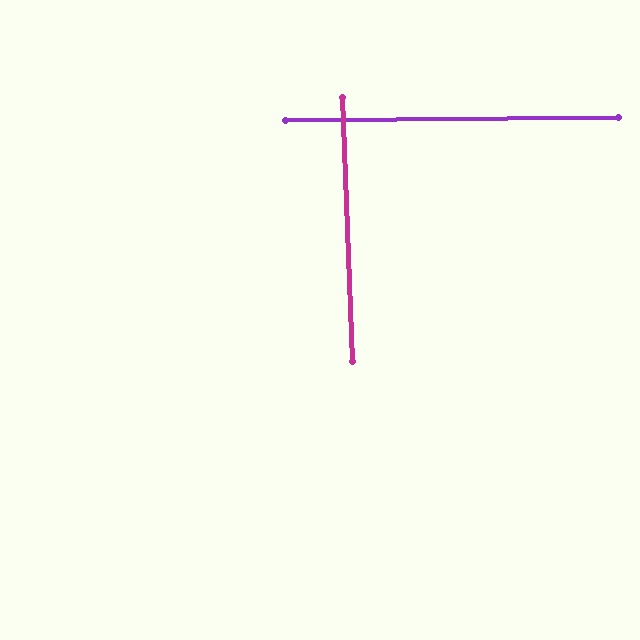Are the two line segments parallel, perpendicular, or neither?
Perpendicular — they meet at approximately 88°.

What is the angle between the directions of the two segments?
Approximately 88 degrees.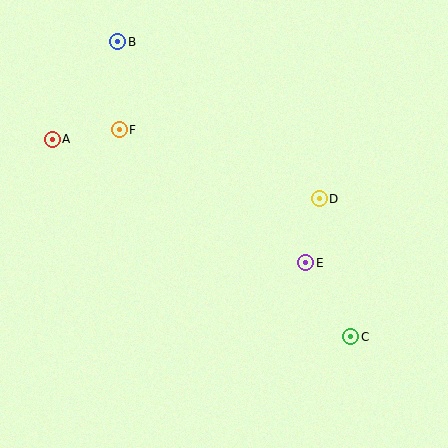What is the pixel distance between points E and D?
The distance between E and D is 65 pixels.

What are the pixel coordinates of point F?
Point F is at (119, 130).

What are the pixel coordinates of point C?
Point C is at (351, 337).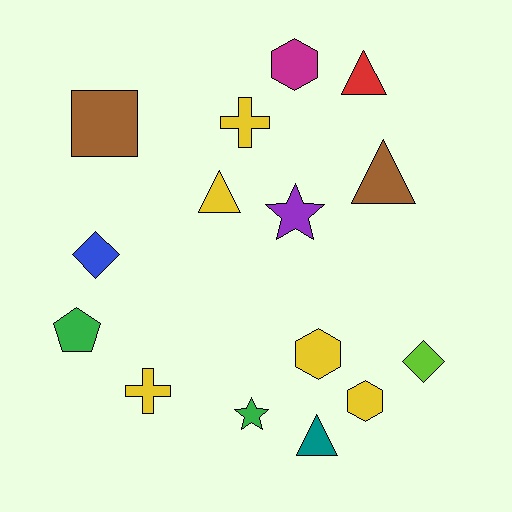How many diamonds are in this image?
There are 2 diamonds.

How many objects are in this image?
There are 15 objects.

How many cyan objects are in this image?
There are no cyan objects.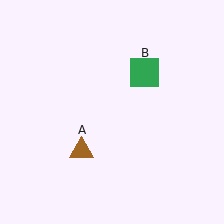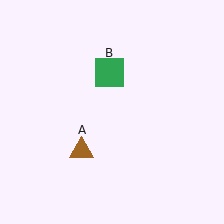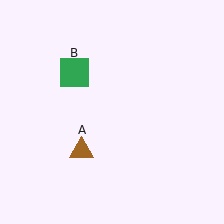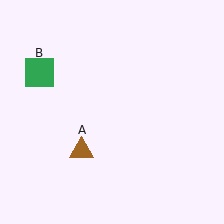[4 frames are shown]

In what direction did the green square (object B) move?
The green square (object B) moved left.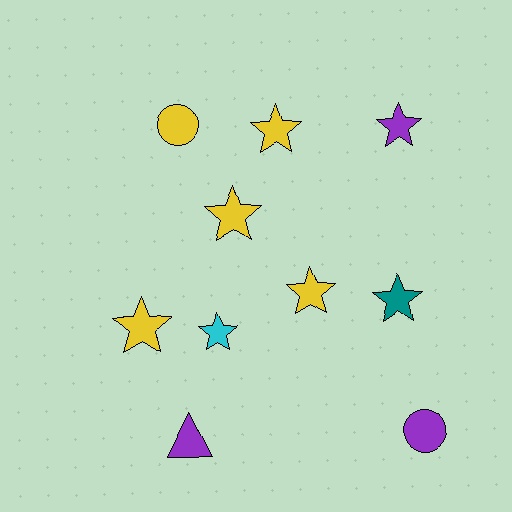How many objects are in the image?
There are 10 objects.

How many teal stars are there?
There is 1 teal star.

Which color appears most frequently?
Yellow, with 5 objects.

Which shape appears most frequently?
Star, with 7 objects.